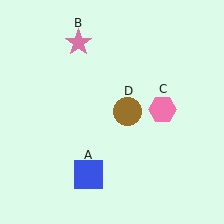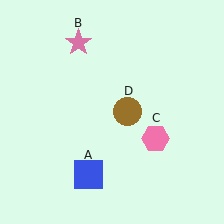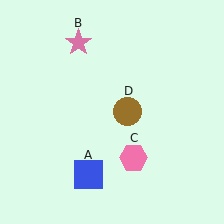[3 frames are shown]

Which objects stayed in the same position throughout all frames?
Blue square (object A) and pink star (object B) and brown circle (object D) remained stationary.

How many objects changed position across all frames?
1 object changed position: pink hexagon (object C).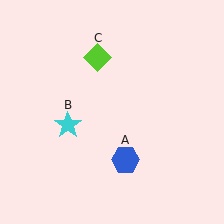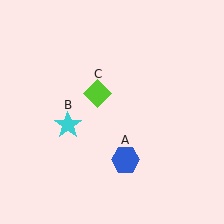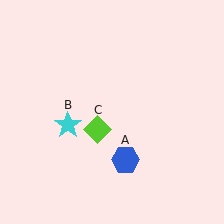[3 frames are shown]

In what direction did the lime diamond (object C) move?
The lime diamond (object C) moved down.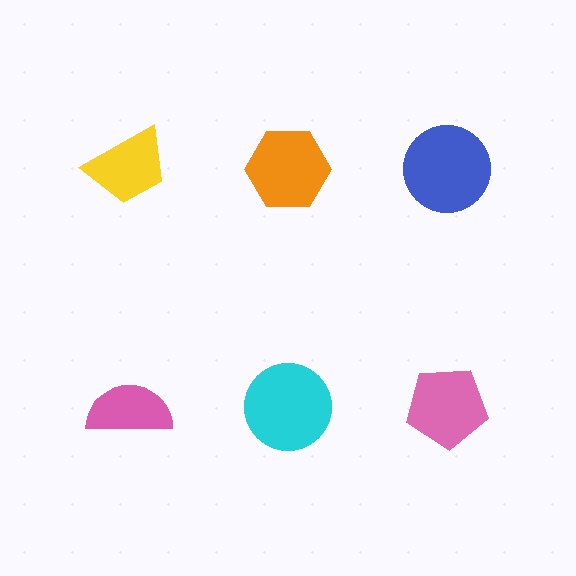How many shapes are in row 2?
3 shapes.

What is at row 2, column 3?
A pink pentagon.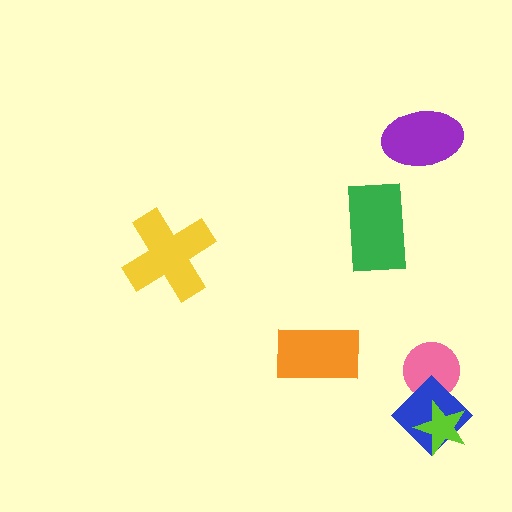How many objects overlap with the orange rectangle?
0 objects overlap with the orange rectangle.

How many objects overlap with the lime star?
1 object overlaps with the lime star.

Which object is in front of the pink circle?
The blue diamond is in front of the pink circle.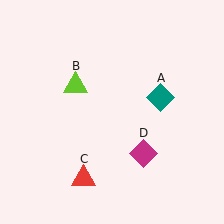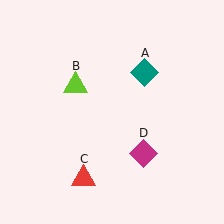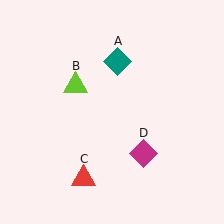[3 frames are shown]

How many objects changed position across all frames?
1 object changed position: teal diamond (object A).